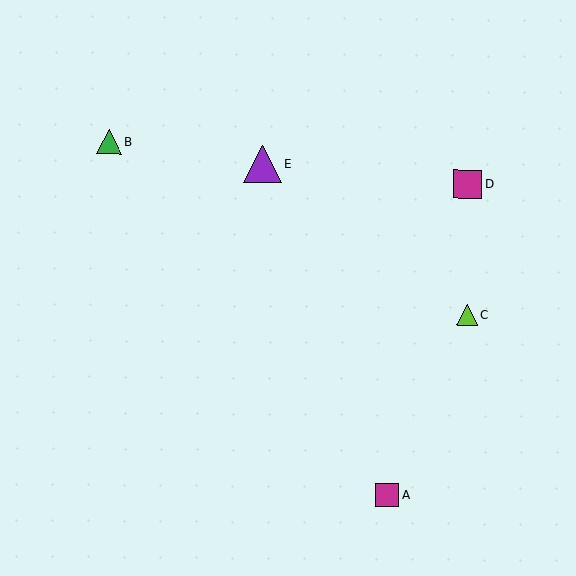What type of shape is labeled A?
Shape A is a magenta square.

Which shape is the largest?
The purple triangle (labeled E) is the largest.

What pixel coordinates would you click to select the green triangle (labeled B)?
Click at (109, 142) to select the green triangle B.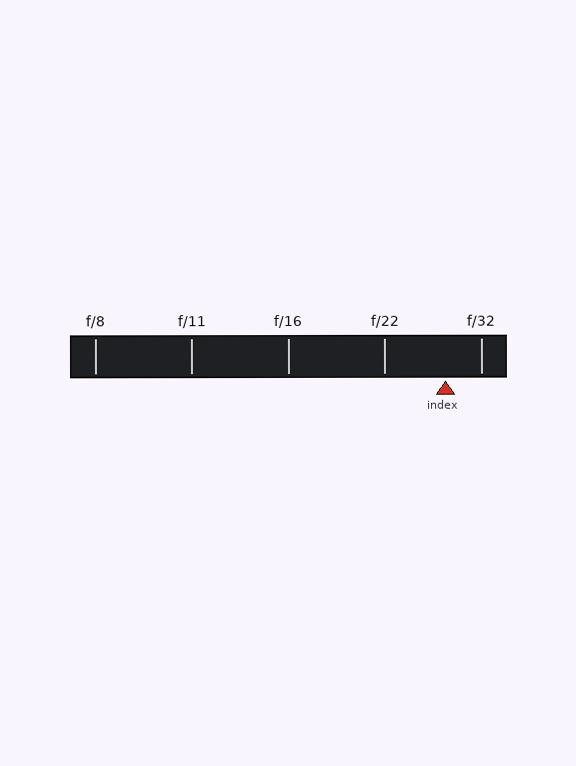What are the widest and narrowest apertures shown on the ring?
The widest aperture shown is f/8 and the narrowest is f/32.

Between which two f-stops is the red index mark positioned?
The index mark is between f/22 and f/32.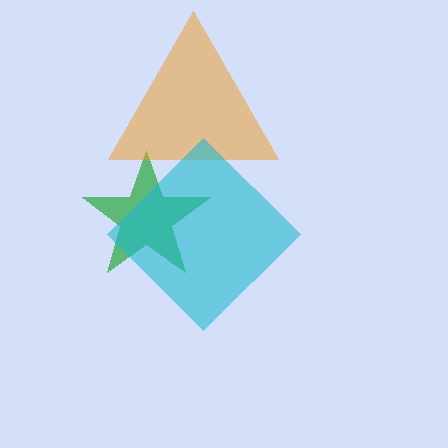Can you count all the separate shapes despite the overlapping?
Yes, there are 3 separate shapes.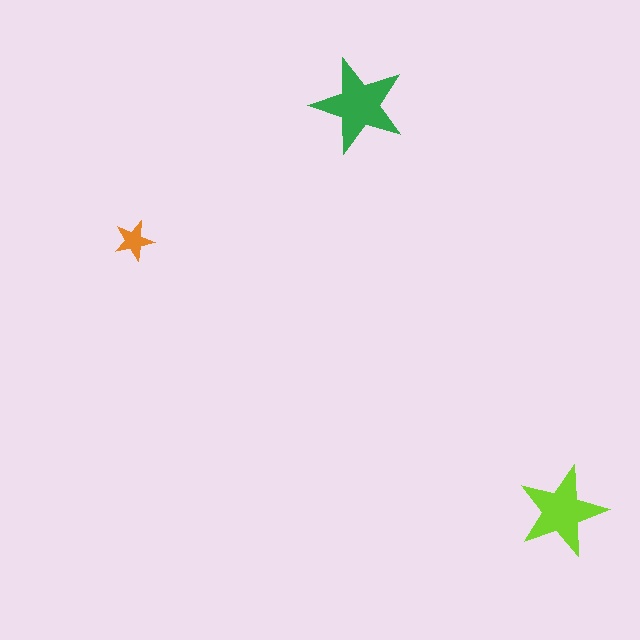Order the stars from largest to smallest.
the green one, the lime one, the orange one.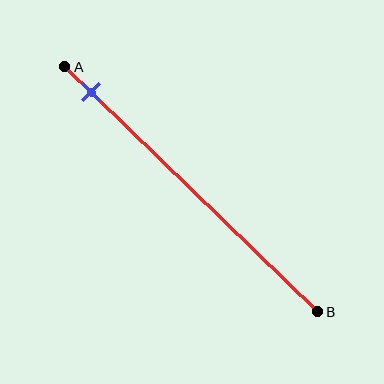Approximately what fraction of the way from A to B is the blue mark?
The blue mark is approximately 10% of the way from A to B.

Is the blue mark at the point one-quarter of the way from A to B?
No, the mark is at about 10% from A, not at the 25% one-quarter point.